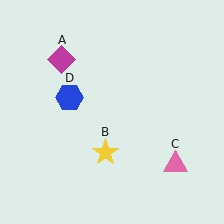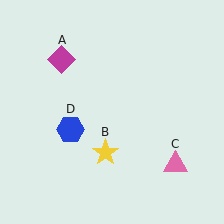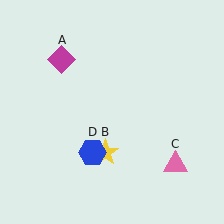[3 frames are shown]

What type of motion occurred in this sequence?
The blue hexagon (object D) rotated counterclockwise around the center of the scene.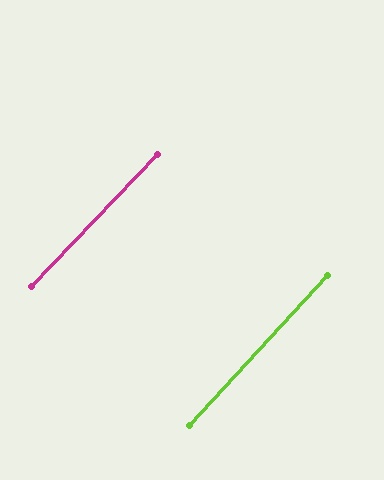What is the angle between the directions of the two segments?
Approximately 1 degree.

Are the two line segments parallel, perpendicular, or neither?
Parallel — their directions differ by only 1.2°.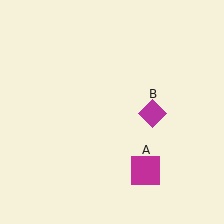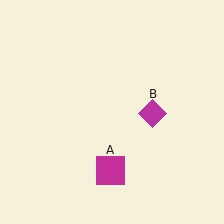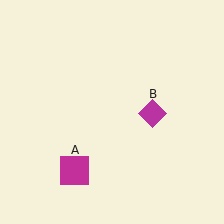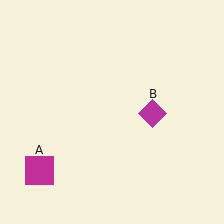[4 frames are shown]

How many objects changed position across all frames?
1 object changed position: magenta square (object A).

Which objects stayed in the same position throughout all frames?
Magenta diamond (object B) remained stationary.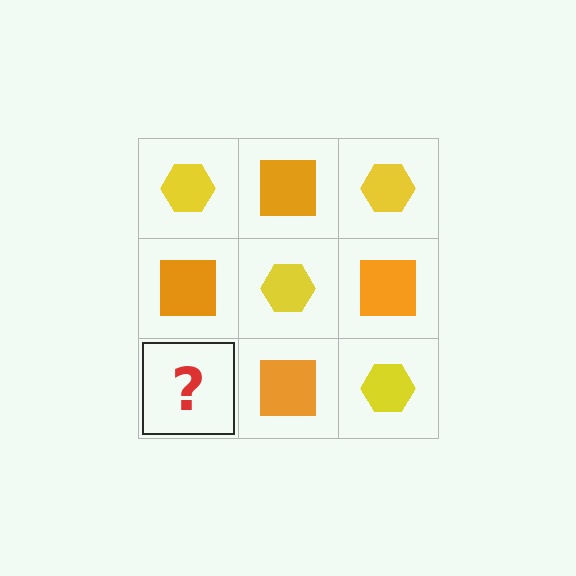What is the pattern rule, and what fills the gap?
The rule is that it alternates yellow hexagon and orange square in a checkerboard pattern. The gap should be filled with a yellow hexagon.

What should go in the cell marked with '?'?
The missing cell should contain a yellow hexagon.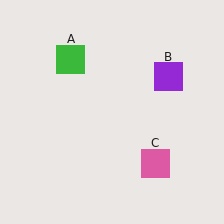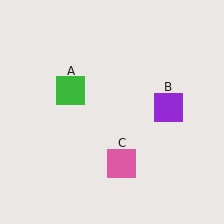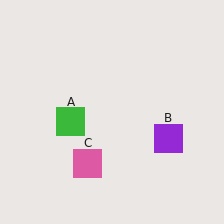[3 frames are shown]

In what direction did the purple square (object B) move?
The purple square (object B) moved down.